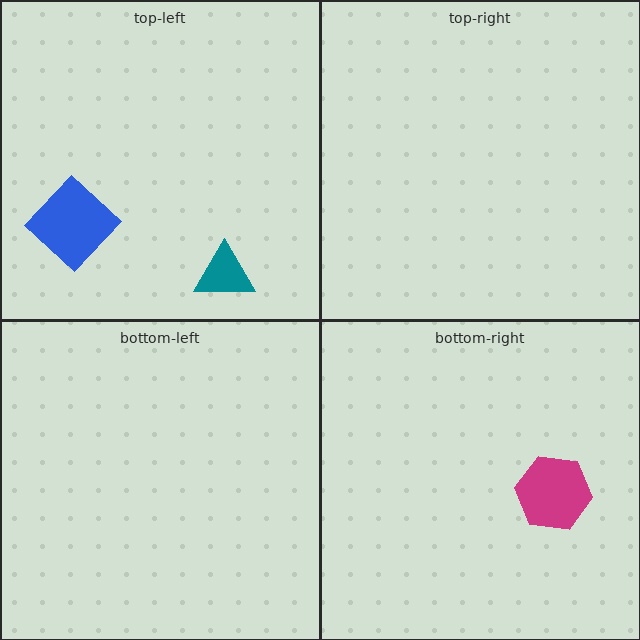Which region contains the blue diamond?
The top-left region.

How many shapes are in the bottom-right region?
1.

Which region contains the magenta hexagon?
The bottom-right region.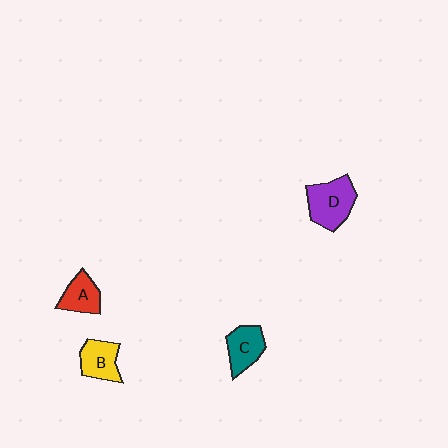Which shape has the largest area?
Shape D (purple).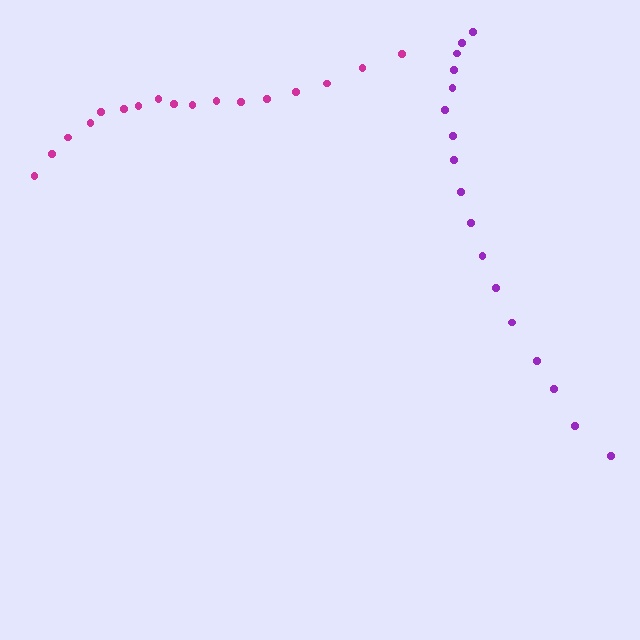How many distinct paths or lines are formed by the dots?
There are 2 distinct paths.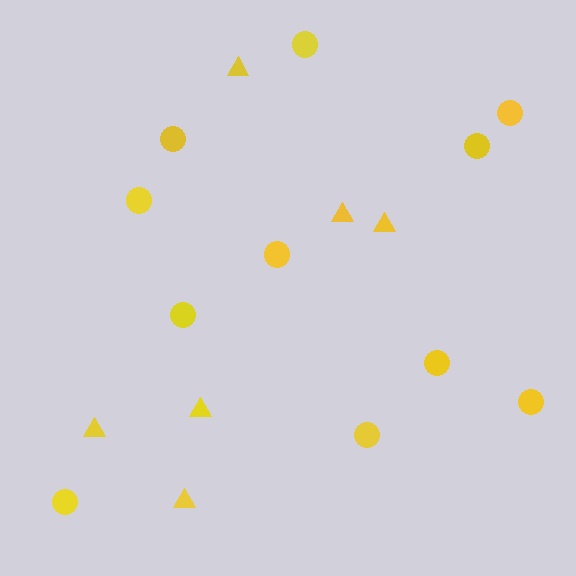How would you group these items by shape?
There are 2 groups: one group of triangles (6) and one group of circles (11).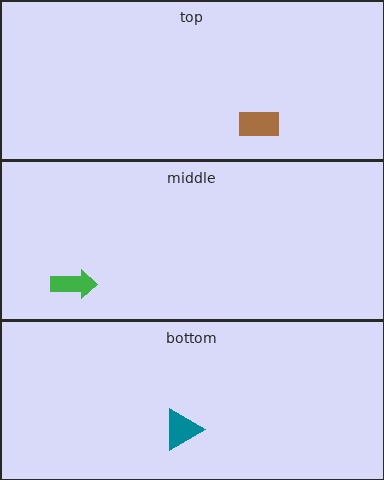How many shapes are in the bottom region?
1.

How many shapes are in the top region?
1.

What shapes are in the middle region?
The green arrow.